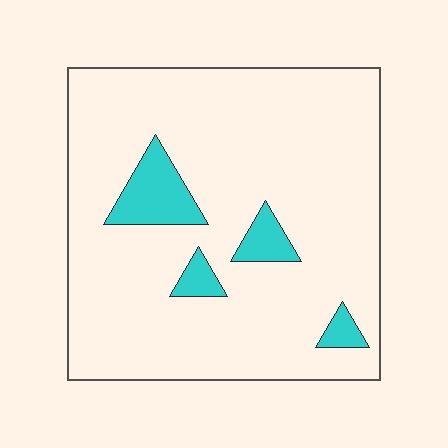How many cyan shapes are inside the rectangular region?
4.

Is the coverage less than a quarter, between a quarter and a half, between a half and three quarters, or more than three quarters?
Less than a quarter.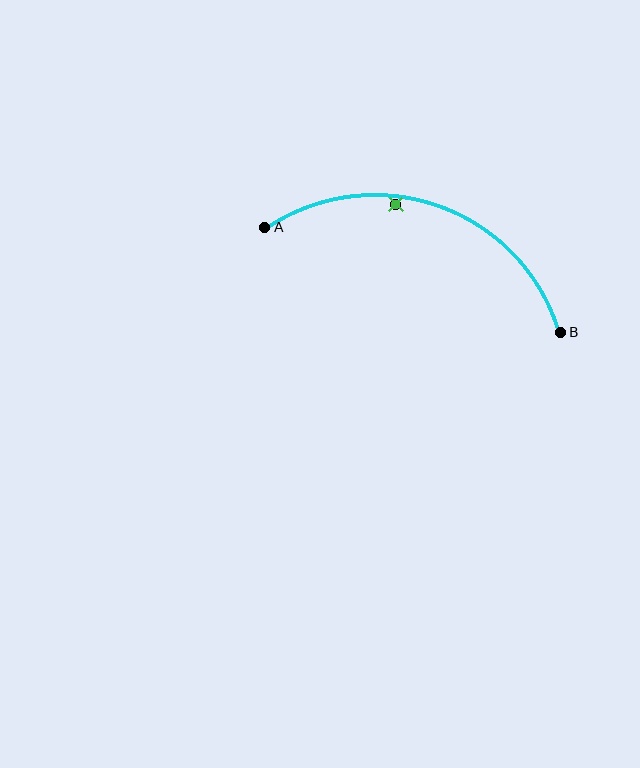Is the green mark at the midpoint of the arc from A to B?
No — the green mark does not lie on the arc at all. It sits slightly inside the curve.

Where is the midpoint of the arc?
The arc midpoint is the point on the curve farthest from the straight line joining A and B. It sits above that line.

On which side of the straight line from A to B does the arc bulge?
The arc bulges above the straight line connecting A and B.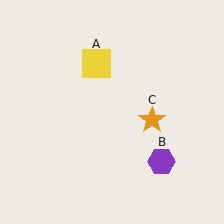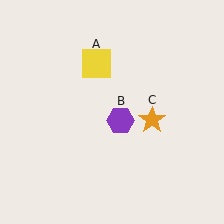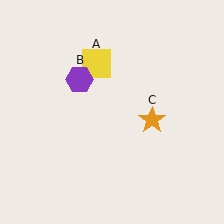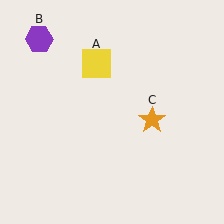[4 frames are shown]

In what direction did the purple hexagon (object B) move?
The purple hexagon (object B) moved up and to the left.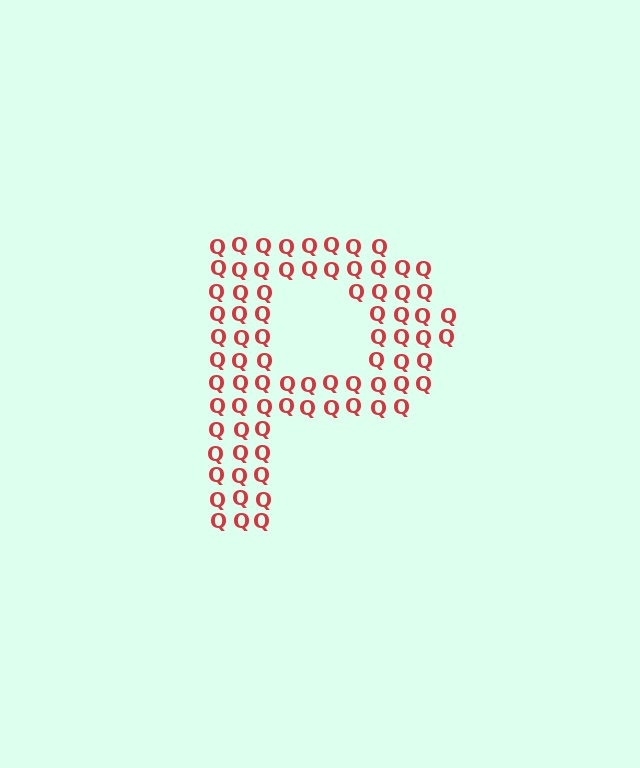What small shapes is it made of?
It is made of small letter Q's.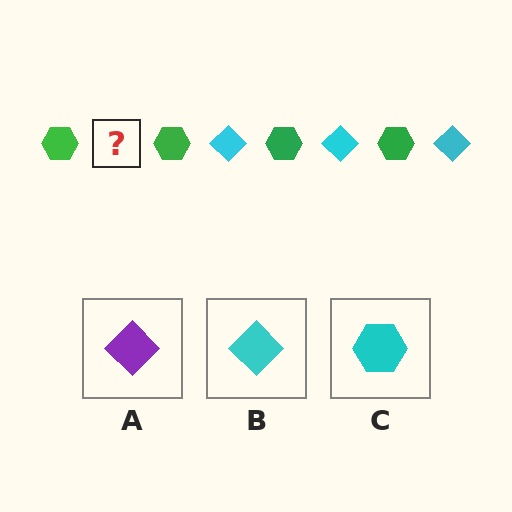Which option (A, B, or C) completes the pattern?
B.